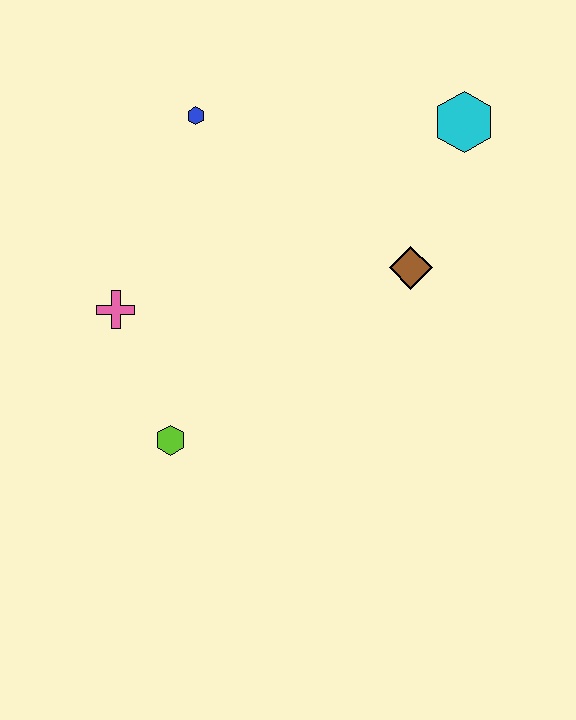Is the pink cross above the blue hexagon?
No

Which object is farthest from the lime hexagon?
The cyan hexagon is farthest from the lime hexagon.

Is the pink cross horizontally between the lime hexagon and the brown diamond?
No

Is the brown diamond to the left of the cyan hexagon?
Yes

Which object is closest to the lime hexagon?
The pink cross is closest to the lime hexagon.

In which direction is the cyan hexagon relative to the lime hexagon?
The cyan hexagon is above the lime hexagon.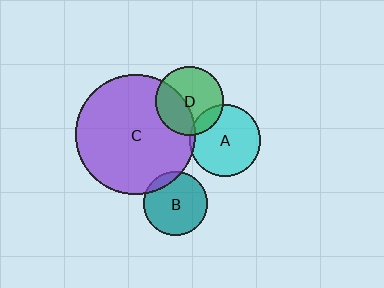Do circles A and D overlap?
Yes.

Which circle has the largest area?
Circle C (purple).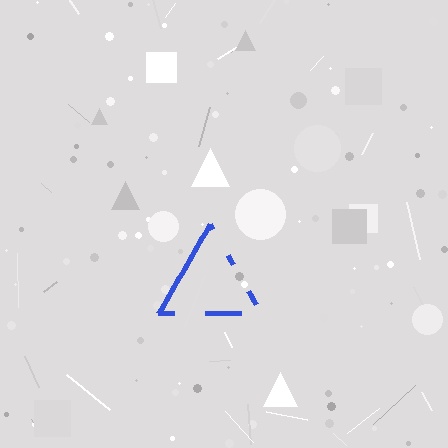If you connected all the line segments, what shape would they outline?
They would outline a triangle.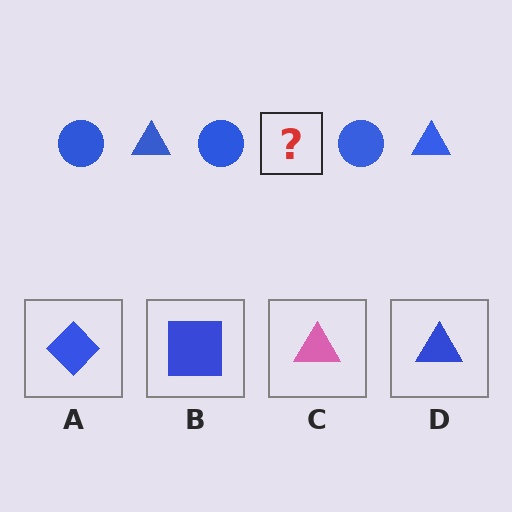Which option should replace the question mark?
Option D.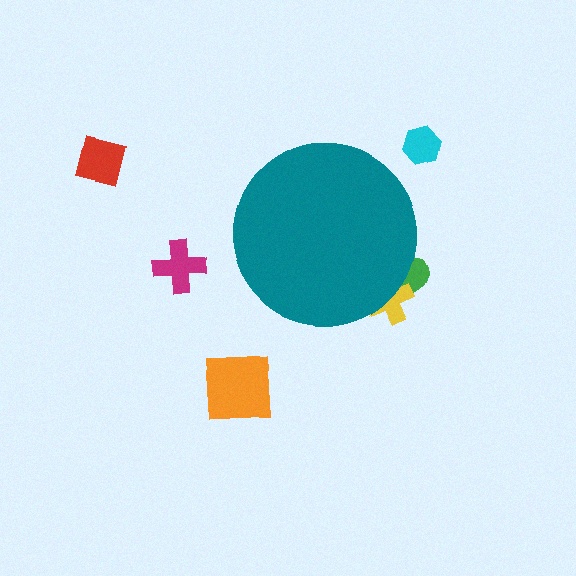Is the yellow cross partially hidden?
Yes, the yellow cross is partially hidden behind the teal circle.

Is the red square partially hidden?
No, the red square is fully visible.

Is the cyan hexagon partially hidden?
No, the cyan hexagon is fully visible.